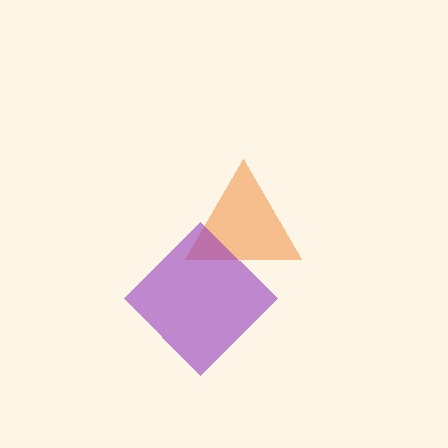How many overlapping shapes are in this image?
There are 2 overlapping shapes in the image.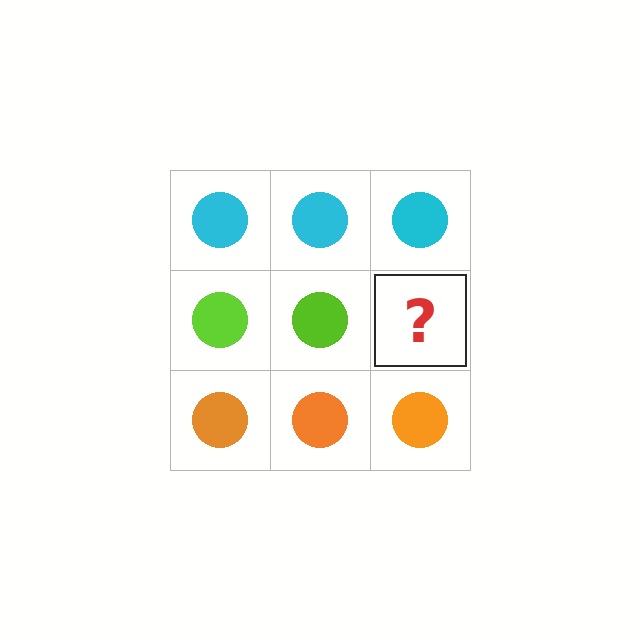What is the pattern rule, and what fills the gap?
The rule is that each row has a consistent color. The gap should be filled with a lime circle.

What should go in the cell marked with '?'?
The missing cell should contain a lime circle.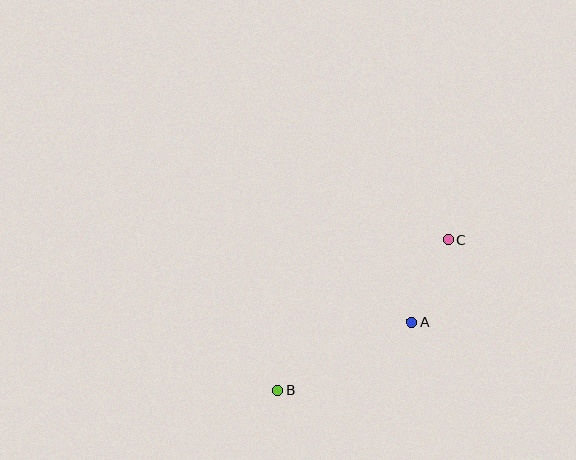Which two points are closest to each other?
Points A and C are closest to each other.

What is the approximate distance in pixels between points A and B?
The distance between A and B is approximately 150 pixels.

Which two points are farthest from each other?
Points B and C are farthest from each other.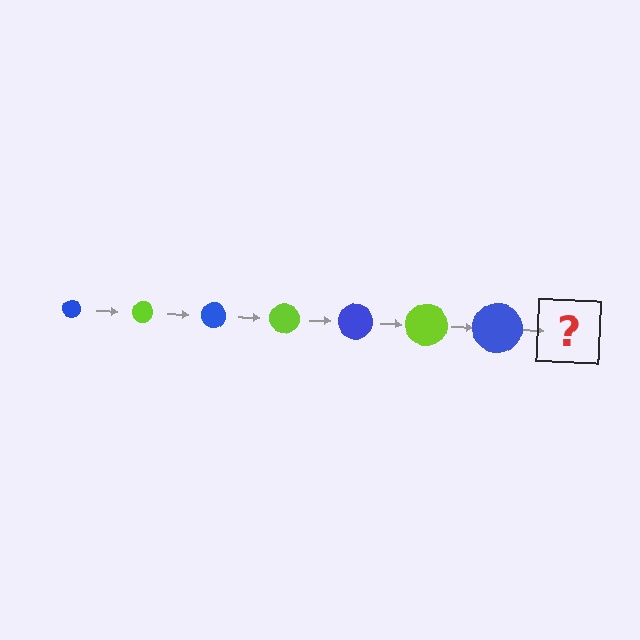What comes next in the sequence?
The next element should be a lime circle, larger than the previous one.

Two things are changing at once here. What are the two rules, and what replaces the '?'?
The two rules are that the circle grows larger each step and the color cycles through blue and lime. The '?' should be a lime circle, larger than the previous one.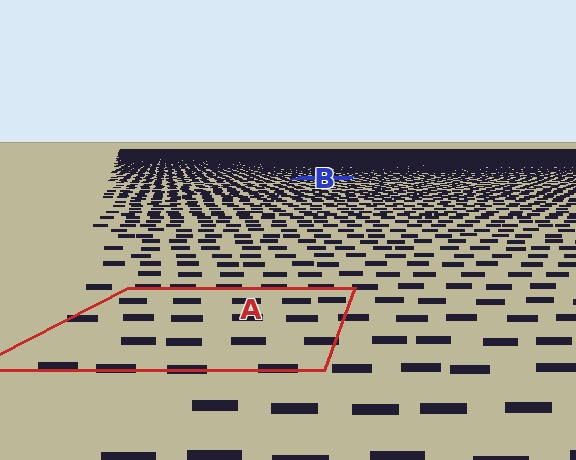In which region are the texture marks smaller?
The texture marks are smaller in region B, because it is farther away.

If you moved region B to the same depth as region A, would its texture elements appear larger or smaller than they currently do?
They would appear larger. At a closer depth, the same texture elements are projected at a bigger on-screen size.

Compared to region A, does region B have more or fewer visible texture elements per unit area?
Region B has more texture elements per unit area — they are packed more densely because it is farther away.